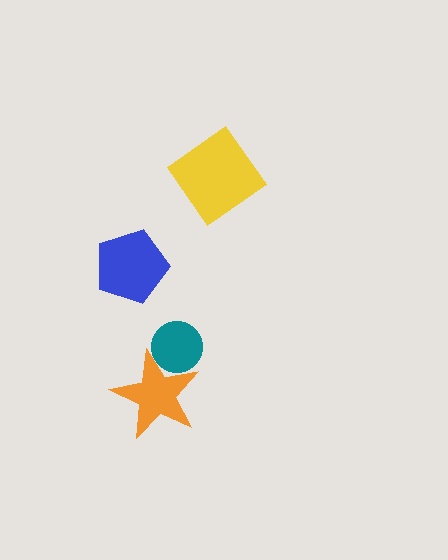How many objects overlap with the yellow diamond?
0 objects overlap with the yellow diamond.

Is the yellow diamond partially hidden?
No, no other shape covers it.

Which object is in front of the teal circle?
The orange star is in front of the teal circle.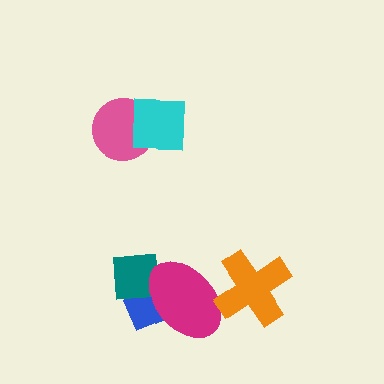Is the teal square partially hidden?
Yes, it is partially covered by another shape.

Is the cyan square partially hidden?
No, no other shape covers it.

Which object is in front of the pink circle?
The cyan square is in front of the pink circle.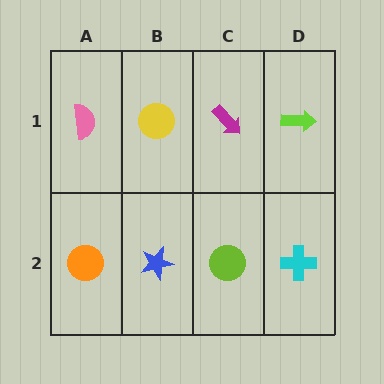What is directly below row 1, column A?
An orange circle.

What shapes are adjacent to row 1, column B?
A blue star (row 2, column B), a pink semicircle (row 1, column A), a magenta arrow (row 1, column C).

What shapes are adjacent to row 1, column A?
An orange circle (row 2, column A), a yellow circle (row 1, column B).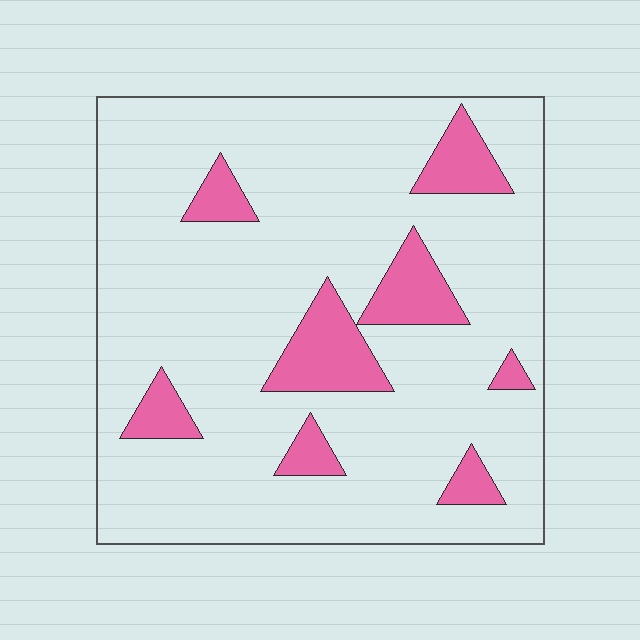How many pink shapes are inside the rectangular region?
8.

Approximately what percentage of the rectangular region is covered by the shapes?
Approximately 15%.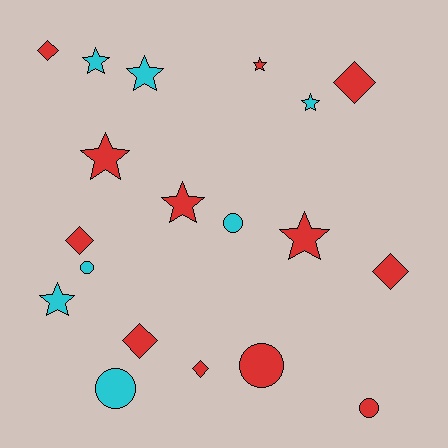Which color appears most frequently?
Red, with 12 objects.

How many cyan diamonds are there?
There are no cyan diamonds.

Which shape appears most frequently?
Star, with 8 objects.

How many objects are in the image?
There are 19 objects.